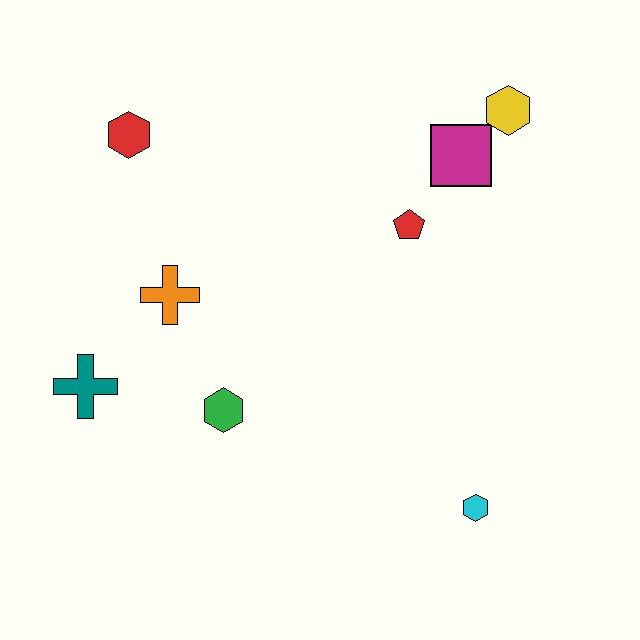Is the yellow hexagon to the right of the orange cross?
Yes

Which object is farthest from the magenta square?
The teal cross is farthest from the magenta square.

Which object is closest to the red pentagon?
The magenta square is closest to the red pentagon.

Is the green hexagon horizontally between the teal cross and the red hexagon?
No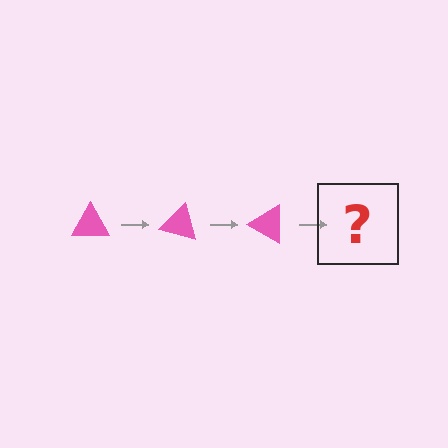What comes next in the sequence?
The next element should be a pink triangle rotated 45 degrees.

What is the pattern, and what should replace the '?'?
The pattern is that the triangle rotates 15 degrees each step. The '?' should be a pink triangle rotated 45 degrees.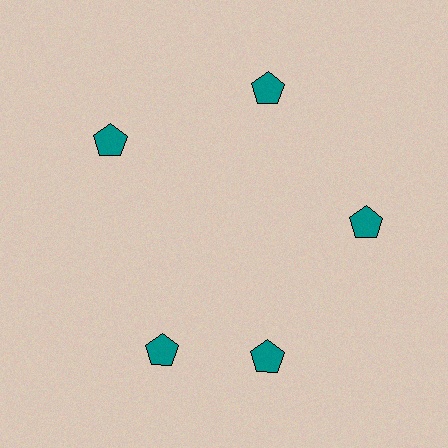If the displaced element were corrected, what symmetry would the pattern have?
It would have 5-fold rotational symmetry — the pattern would map onto itself every 72 degrees.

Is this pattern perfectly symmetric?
No. The 5 teal pentagons are arranged in a ring, but one element near the 8 o'clock position is rotated out of alignment along the ring, breaking the 5-fold rotational symmetry.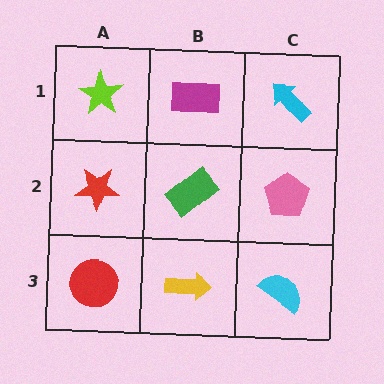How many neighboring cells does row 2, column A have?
3.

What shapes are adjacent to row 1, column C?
A pink pentagon (row 2, column C), a magenta rectangle (row 1, column B).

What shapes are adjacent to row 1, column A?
A red star (row 2, column A), a magenta rectangle (row 1, column B).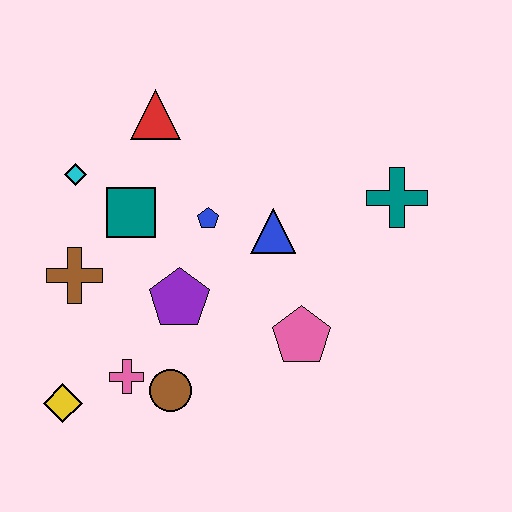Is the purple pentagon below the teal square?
Yes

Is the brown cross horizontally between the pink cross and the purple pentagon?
No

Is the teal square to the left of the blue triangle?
Yes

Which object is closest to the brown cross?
The teal square is closest to the brown cross.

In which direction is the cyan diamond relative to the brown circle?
The cyan diamond is above the brown circle.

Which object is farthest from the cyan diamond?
The teal cross is farthest from the cyan diamond.